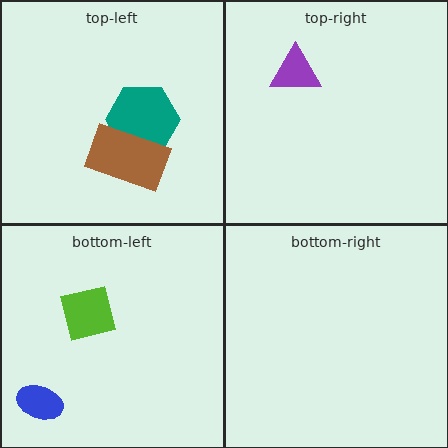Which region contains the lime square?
The bottom-left region.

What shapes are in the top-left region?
The teal hexagon, the brown rectangle.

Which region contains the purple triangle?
The top-right region.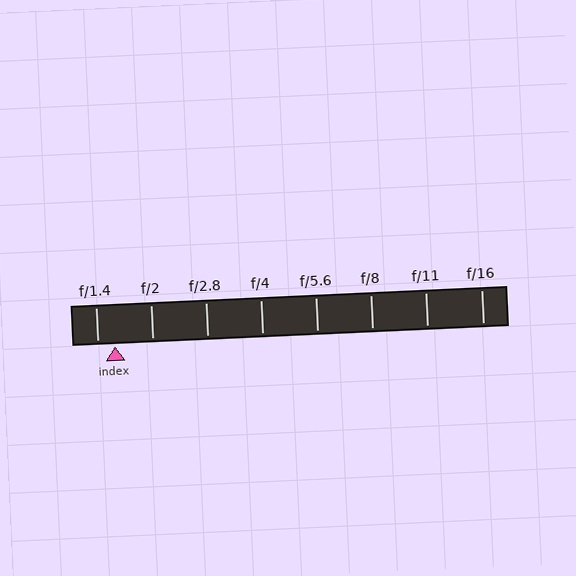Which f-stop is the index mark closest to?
The index mark is closest to f/1.4.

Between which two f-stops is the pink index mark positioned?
The index mark is between f/1.4 and f/2.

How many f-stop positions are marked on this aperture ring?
There are 8 f-stop positions marked.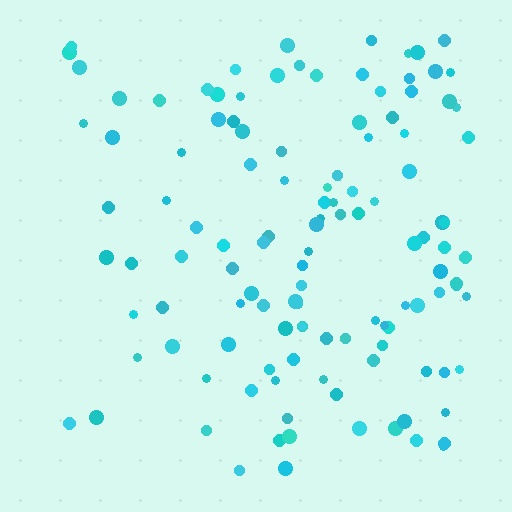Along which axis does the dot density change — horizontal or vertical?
Horizontal.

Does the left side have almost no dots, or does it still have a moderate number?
Still a moderate number, just noticeably fewer than the right.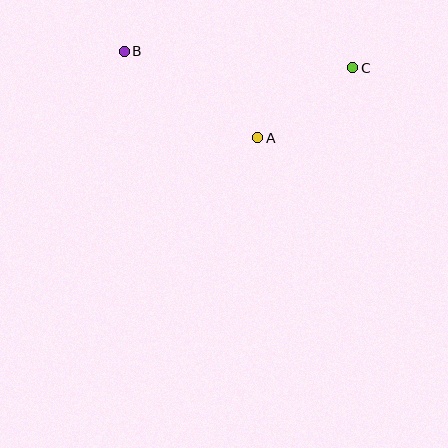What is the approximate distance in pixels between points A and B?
The distance between A and B is approximately 159 pixels.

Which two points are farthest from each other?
Points B and C are farthest from each other.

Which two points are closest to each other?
Points A and C are closest to each other.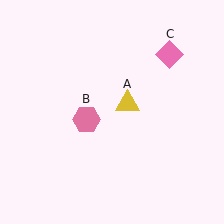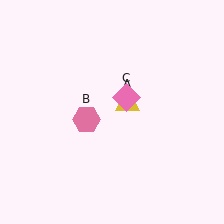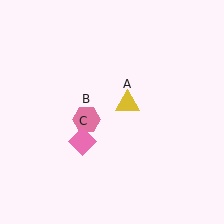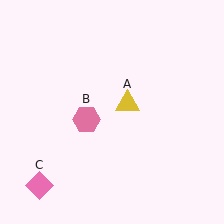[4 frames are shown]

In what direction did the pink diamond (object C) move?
The pink diamond (object C) moved down and to the left.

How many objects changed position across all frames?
1 object changed position: pink diamond (object C).